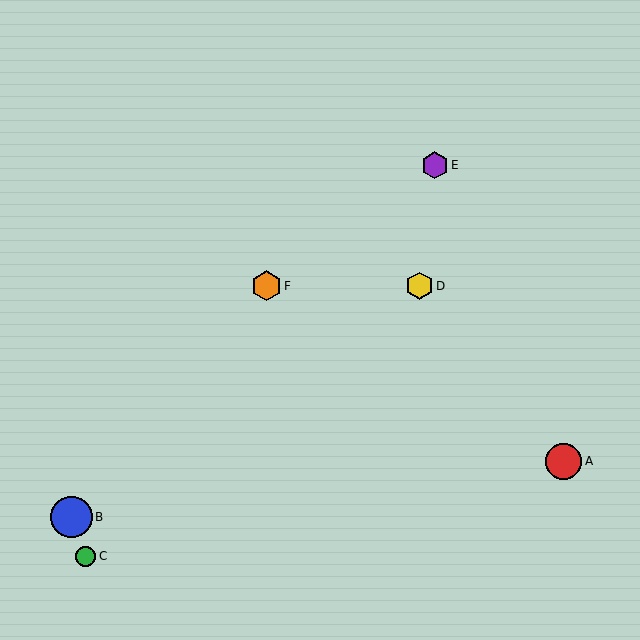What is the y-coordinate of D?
Object D is at y≈286.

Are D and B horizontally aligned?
No, D is at y≈286 and B is at y≈517.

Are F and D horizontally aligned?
Yes, both are at y≈286.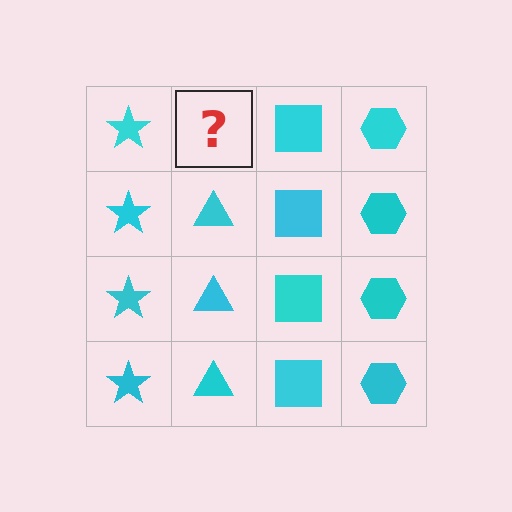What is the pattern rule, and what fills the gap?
The rule is that each column has a consistent shape. The gap should be filled with a cyan triangle.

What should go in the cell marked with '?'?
The missing cell should contain a cyan triangle.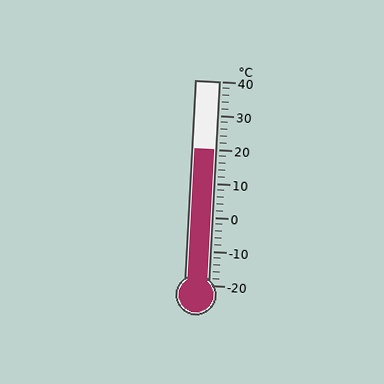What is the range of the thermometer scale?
The thermometer scale ranges from -20°C to 40°C.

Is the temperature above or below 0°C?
The temperature is above 0°C.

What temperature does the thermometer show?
The thermometer shows approximately 20°C.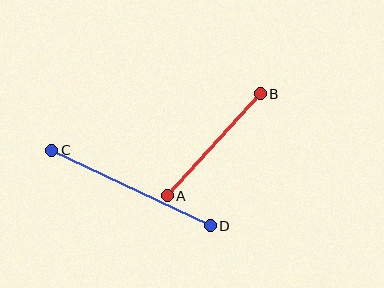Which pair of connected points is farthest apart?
Points C and D are farthest apart.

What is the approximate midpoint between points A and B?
The midpoint is at approximately (214, 145) pixels.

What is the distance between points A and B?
The distance is approximately 138 pixels.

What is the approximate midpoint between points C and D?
The midpoint is at approximately (131, 188) pixels.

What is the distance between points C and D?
The distance is approximately 176 pixels.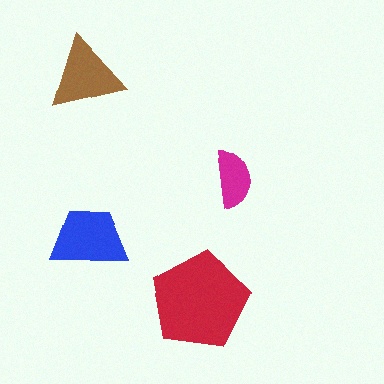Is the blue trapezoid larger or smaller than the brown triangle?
Larger.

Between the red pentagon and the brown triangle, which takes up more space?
The red pentagon.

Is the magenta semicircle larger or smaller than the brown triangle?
Smaller.